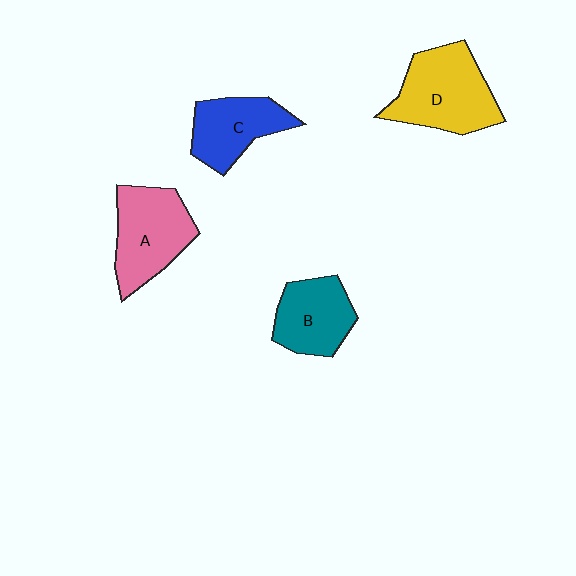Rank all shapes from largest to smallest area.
From largest to smallest: D (yellow), A (pink), B (teal), C (blue).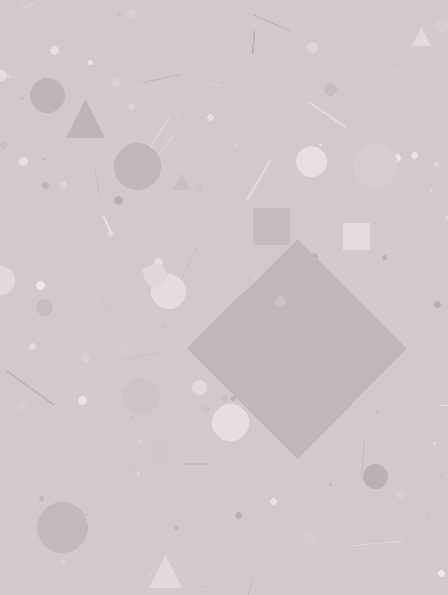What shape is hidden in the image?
A diamond is hidden in the image.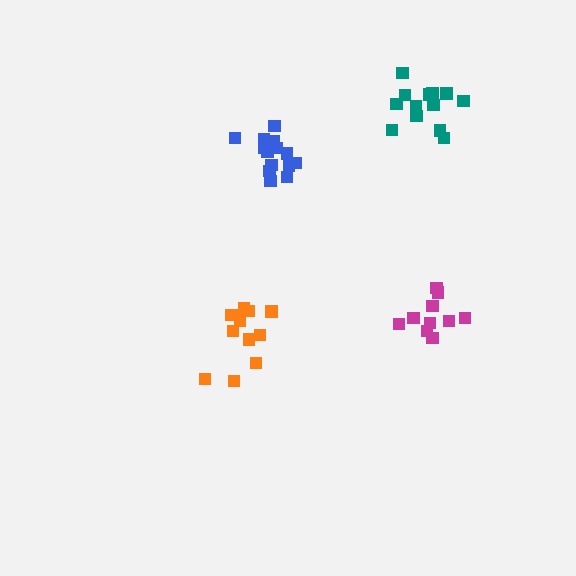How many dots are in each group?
Group 1: 11 dots, Group 2: 13 dots, Group 3: 10 dots, Group 4: 14 dots (48 total).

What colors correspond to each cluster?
The clusters are colored: orange, teal, magenta, blue.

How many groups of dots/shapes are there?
There are 4 groups.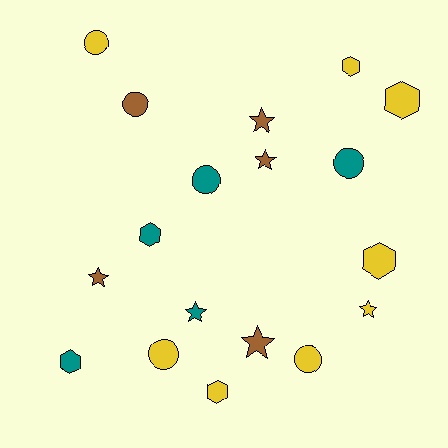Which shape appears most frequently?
Star, with 6 objects.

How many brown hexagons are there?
There are no brown hexagons.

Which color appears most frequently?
Yellow, with 8 objects.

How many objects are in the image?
There are 18 objects.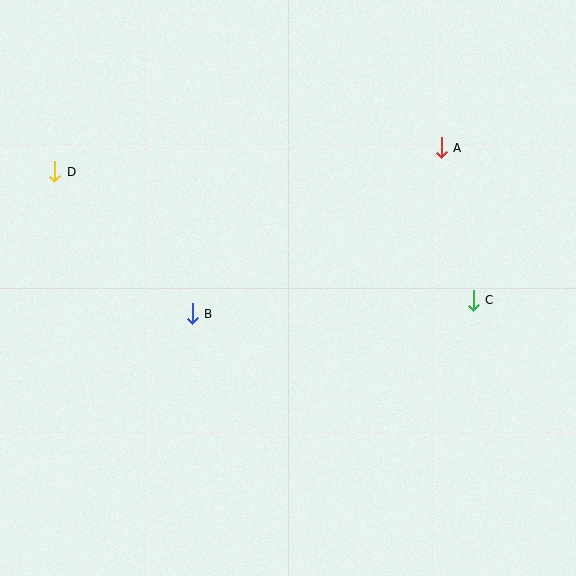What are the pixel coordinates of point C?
Point C is at (473, 300).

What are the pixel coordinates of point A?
Point A is at (441, 148).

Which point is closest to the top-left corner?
Point D is closest to the top-left corner.